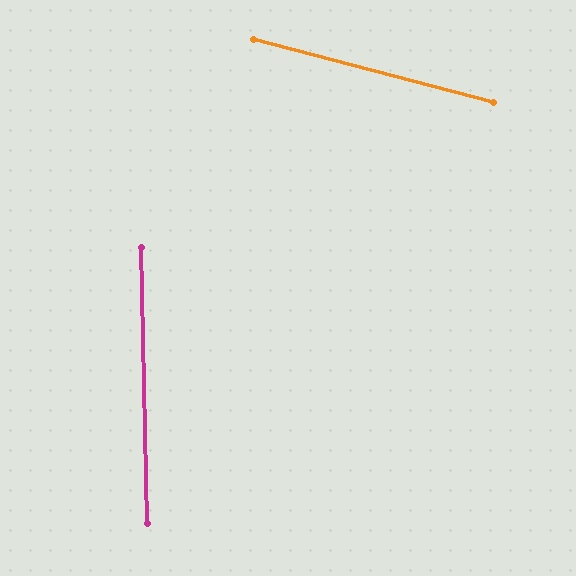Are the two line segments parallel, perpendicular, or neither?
Neither parallel nor perpendicular — they differ by about 74°.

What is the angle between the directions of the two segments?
Approximately 74 degrees.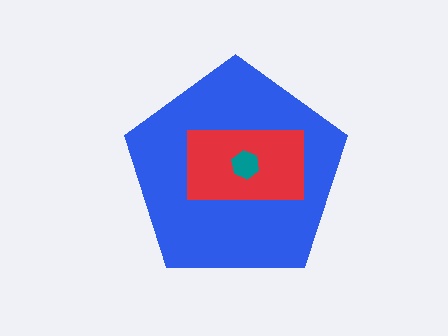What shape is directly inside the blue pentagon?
The red rectangle.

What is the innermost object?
The teal hexagon.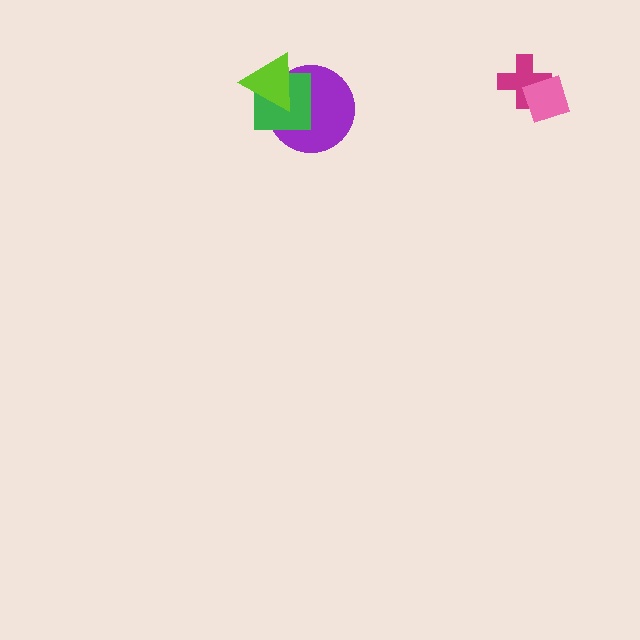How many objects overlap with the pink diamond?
1 object overlaps with the pink diamond.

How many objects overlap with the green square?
2 objects overlap with the green square.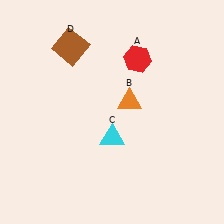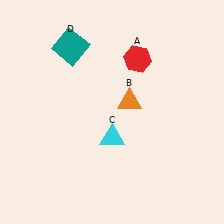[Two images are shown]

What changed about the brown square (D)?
In Image 1, D is brown. In Image 2, it changed to teal.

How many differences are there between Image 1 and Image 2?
There is 1 difference between the two images.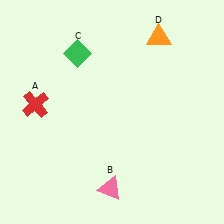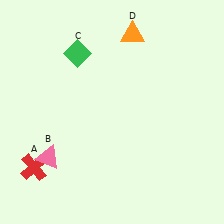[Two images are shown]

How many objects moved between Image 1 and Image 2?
3 objects moved between the two images.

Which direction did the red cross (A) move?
The red cross (A) moved down.